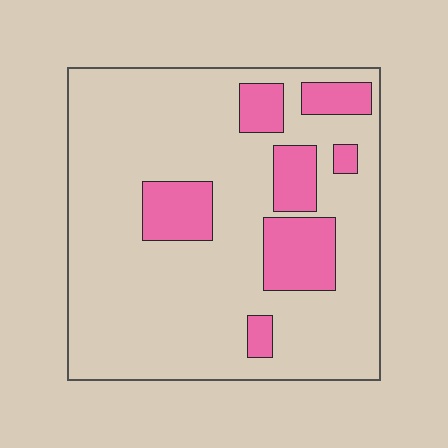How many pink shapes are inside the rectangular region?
7.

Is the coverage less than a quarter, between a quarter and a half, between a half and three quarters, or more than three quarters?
Less than a quarter.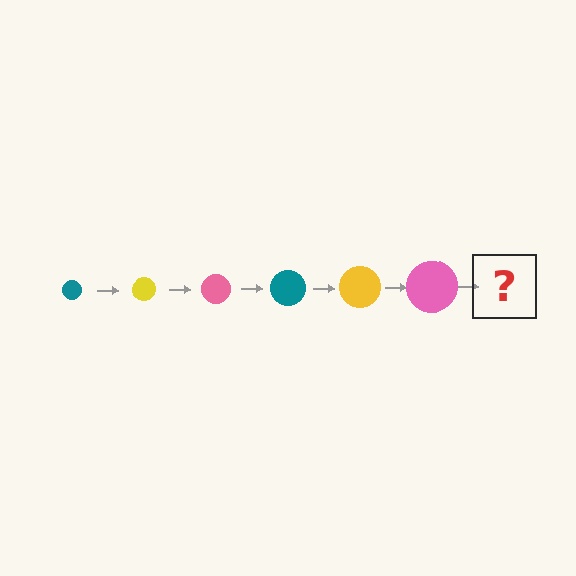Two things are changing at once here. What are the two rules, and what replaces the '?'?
The two rules are that the circle grows larger each step and the color cycles through teal, yellow, and pink. The '?' should be a teal circle, larger than the previous one.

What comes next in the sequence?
The next element should be a teal circle, larger than the previous one.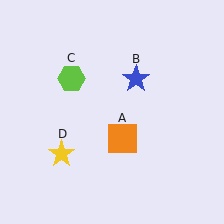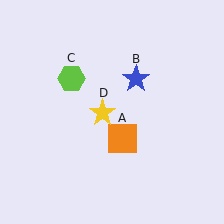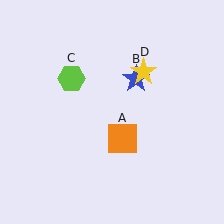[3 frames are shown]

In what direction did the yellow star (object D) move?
The yellow star (object D) moved up and to the right.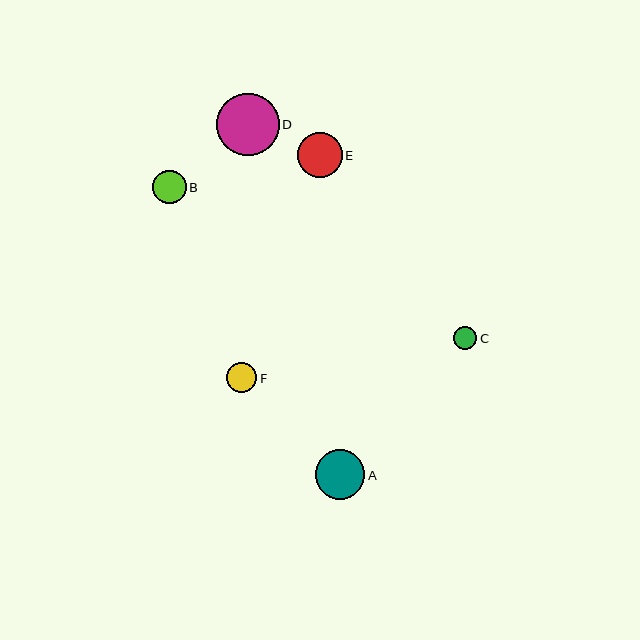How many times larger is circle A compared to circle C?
Circle A is approximately 2.1 times the size of circle C.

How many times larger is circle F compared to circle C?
Circle F is approximately 1.3 times the size of circle C.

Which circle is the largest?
Circle D is the largest with a size of approximately 63 pixels.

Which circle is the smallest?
Circle C is the smallest with a size of approximately 23 pixels.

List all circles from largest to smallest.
From largest to smallest: D, A, E, B, F, C.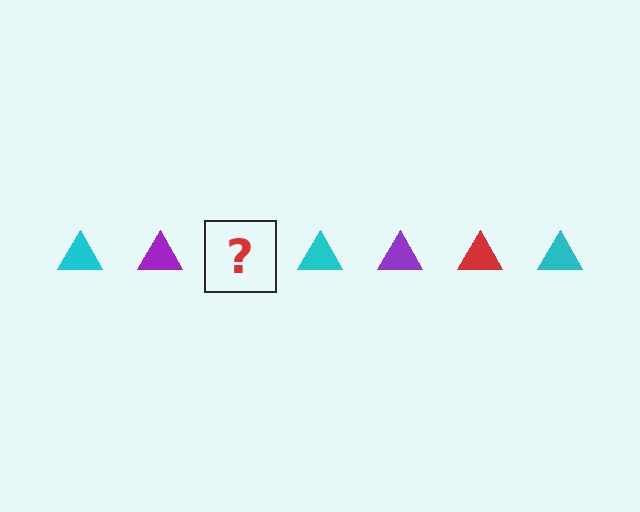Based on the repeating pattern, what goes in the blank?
The blank should be a red triangle.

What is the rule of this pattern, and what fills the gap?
The rule is that the pattern cycles through cyan, purple, red triangles. The gap should be filled with a red triangle.